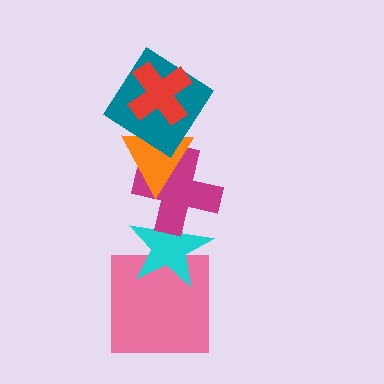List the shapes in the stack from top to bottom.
From top to bottom: the red cross, the teal diamond, the orange triangle, the magenta cross, the cyan star, the pink square.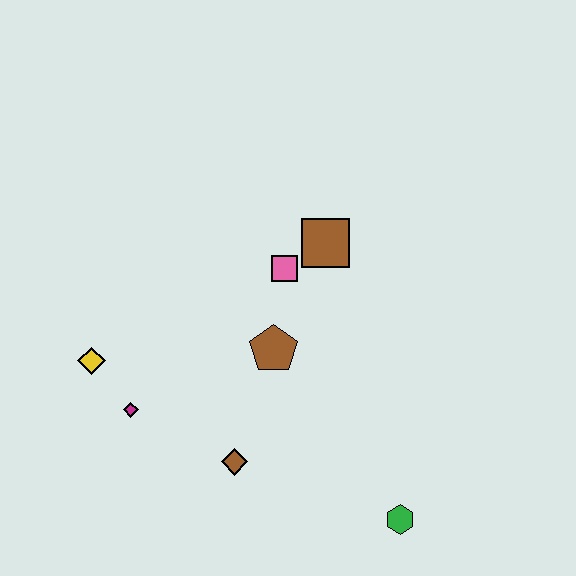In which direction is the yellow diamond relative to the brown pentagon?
The yellow diamond is to the left of the brown pentagon.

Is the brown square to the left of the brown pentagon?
No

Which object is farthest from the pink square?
The green hexagon is farthest from the pink square.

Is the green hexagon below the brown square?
Yes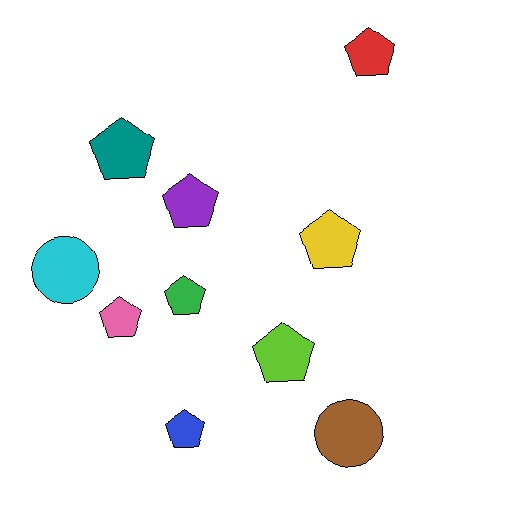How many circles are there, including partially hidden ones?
There are 2 circles.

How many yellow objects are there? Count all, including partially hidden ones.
There is 1 yellow object.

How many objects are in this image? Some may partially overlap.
There are 10 objects.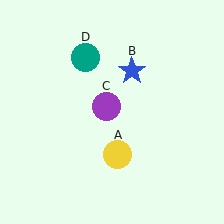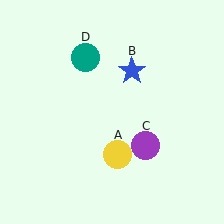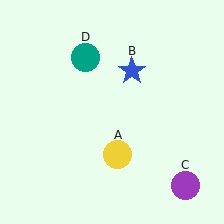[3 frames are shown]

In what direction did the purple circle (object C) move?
The purple circle (object C) moved down and to the right.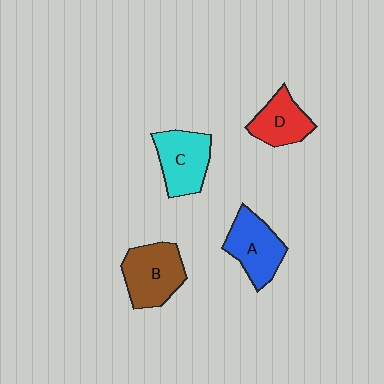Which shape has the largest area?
Shape B (brown).